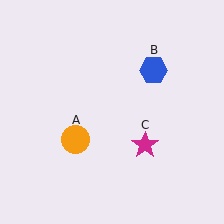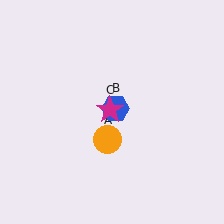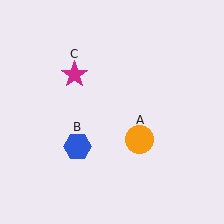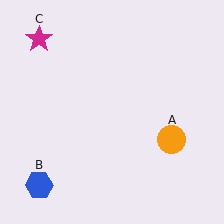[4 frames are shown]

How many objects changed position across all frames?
3 objects changed position: orange circle (object A), blue hexagon (object B), magenta star (object C).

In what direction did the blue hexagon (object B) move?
The blue hexagon (object B) moved down and to the left.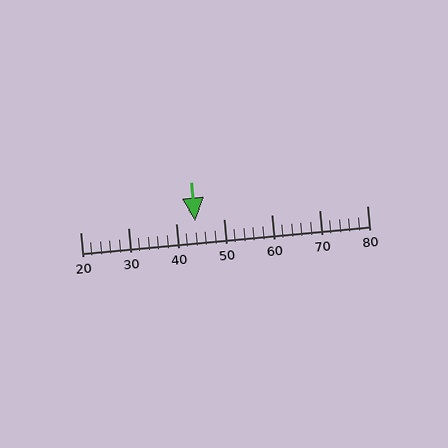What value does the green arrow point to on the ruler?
The green arrow points to approximately 44.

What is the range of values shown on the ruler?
The ruler shows values from 20 to 80.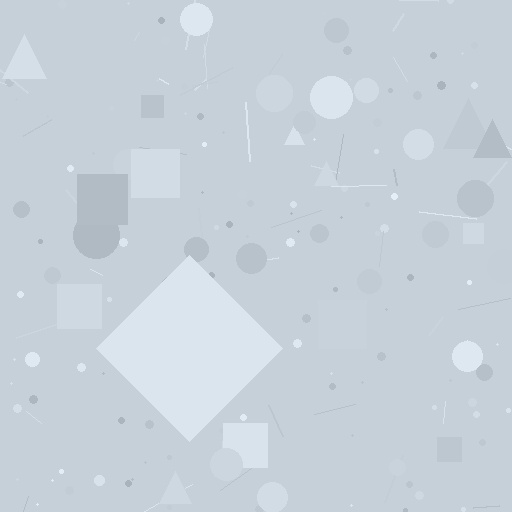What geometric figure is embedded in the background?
A diamond is embedded in the background.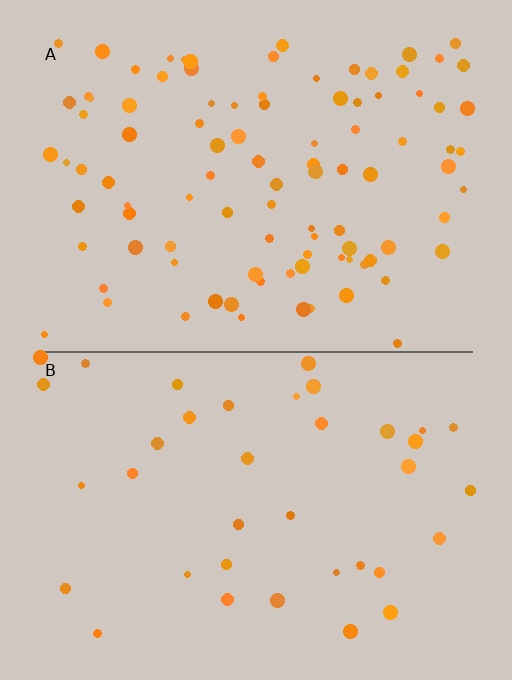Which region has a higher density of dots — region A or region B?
A (the top).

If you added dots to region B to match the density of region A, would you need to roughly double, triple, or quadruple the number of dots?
Approximately triple.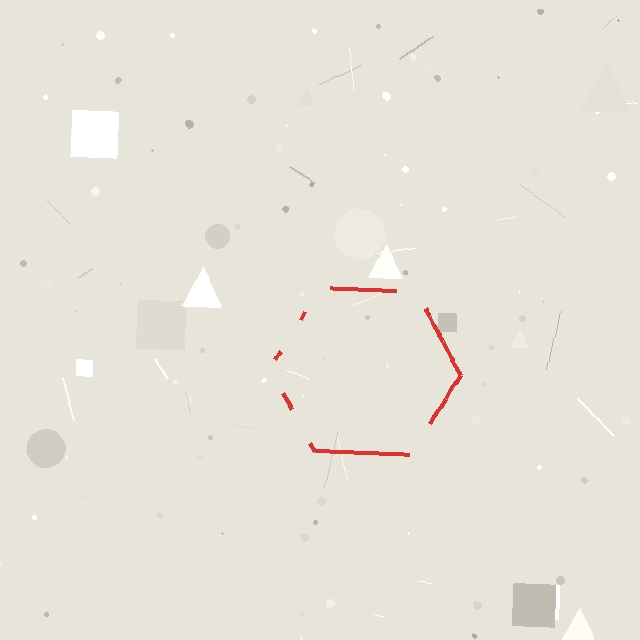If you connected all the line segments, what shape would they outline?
They would outline a hexagon.